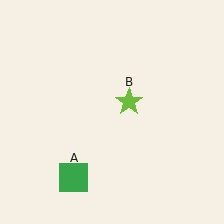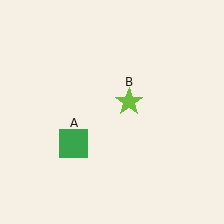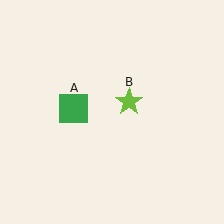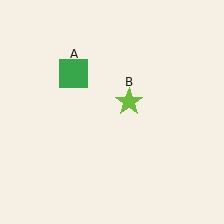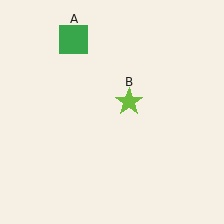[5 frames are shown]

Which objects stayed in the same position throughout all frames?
Lime star (object B) remained stationary.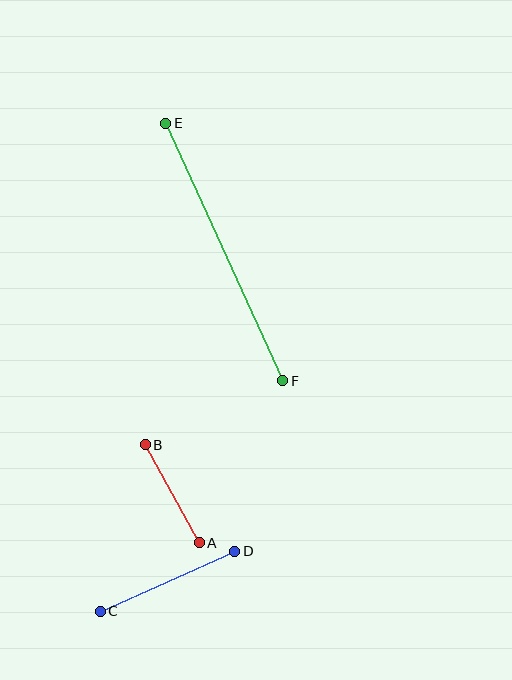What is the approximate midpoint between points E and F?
The midpoint is at approximately (224, 252) pixels.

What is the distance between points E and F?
The distance is approximately 283 pixels.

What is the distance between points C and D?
The distance is approximately 148 pixels.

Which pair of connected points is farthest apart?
Points E and F are farthest apart.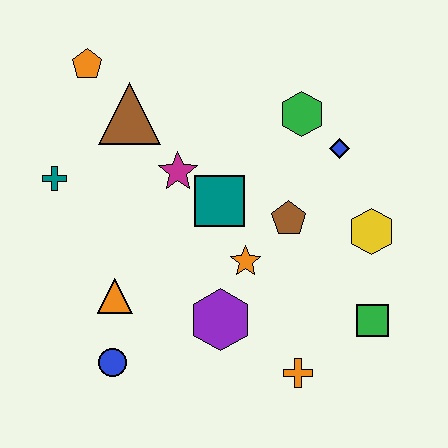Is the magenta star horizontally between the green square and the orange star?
No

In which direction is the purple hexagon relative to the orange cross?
The purple hexagon is to the left of the orange cross.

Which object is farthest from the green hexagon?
The blue circle is farthest from the green hexagon.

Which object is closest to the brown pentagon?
The orange star is closest to the brown pentagon.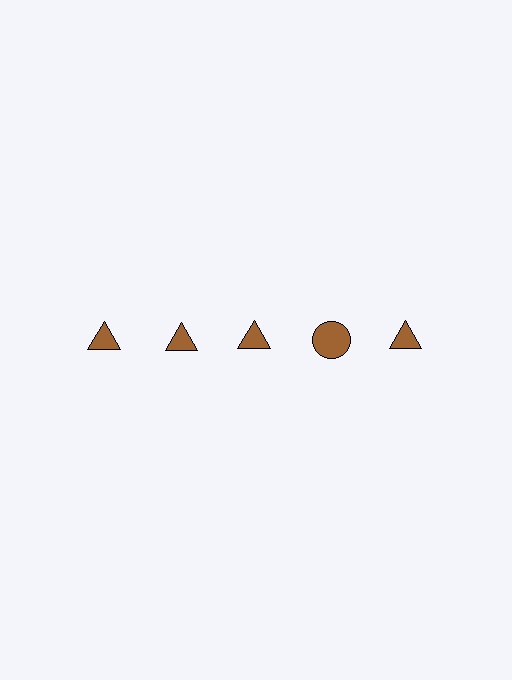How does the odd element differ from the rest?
It has a different shape: circle instead of triangle.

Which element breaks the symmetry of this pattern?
The brown circle in the top row, second from right column breaks the symmetry. All other shapes are brown triangles.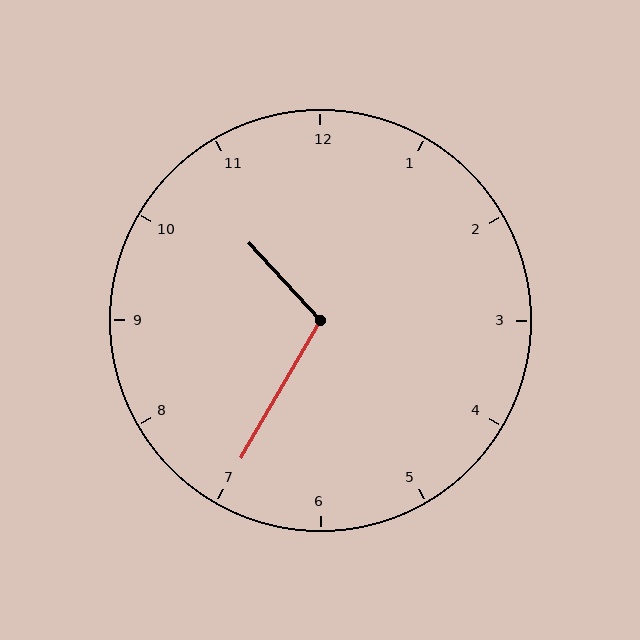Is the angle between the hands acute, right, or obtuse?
It is obtuse.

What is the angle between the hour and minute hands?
Approximately 108 degrees.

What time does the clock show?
10:35.